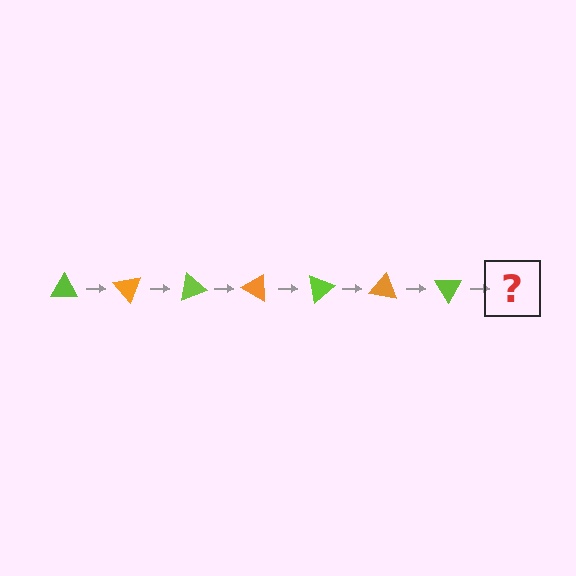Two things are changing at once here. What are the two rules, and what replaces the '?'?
The two rules are that it rotates 50 degrees each step and the color cycles through lime and orange. The '?' should be an orange triangle, rotated 350 degrees from the start.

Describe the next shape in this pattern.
It should be an orange triangle, rotated 350 degrees from the start.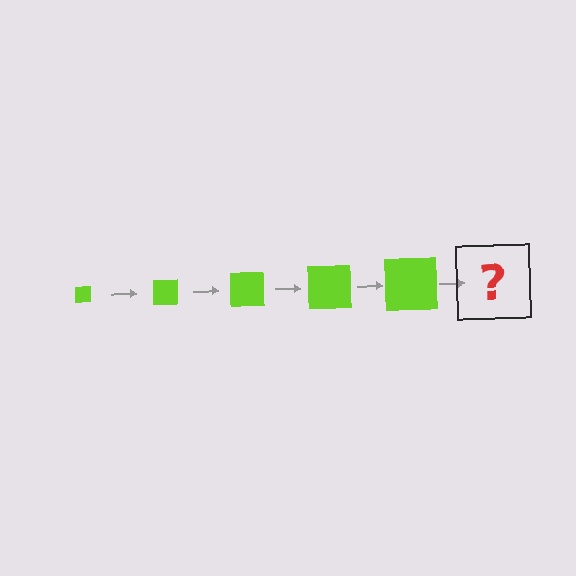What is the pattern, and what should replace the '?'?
The pattern is that the square gets progressively larger each step. The '?' should be a lime square, larger than the previous one.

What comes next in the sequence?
The next element should be a lime square, larger than the previous one.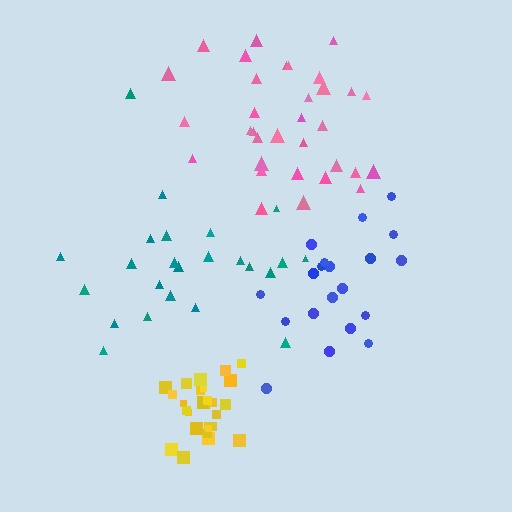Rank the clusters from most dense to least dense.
yellow, blue, pink, teal.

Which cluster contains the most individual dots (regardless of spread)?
Pink (33).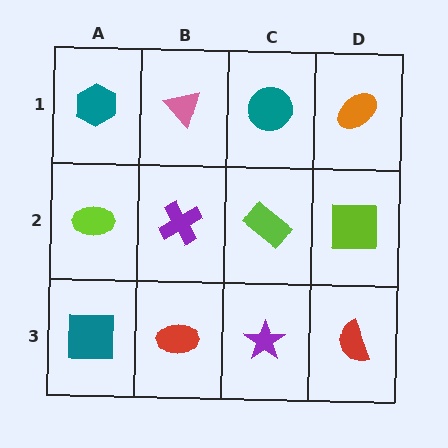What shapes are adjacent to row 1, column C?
A lime rectangle (row 2, column C), a pink triangle (row 1, column B), an orange ellipse (row 1, column D).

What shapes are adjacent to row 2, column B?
A pink triangle (row 1, column B), a red ellipse (row 3, column B), a lime ellipse (row 2, column A), a lime rectangle (row 2, column C).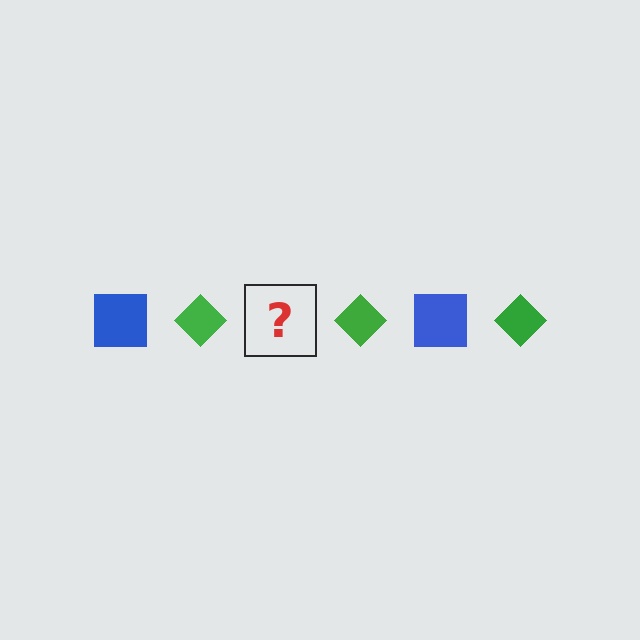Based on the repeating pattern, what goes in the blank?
The blank should be a blue square.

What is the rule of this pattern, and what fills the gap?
The rule is that the pattern alternates between blue square and green diamond. The gap should be filled with a blue square.